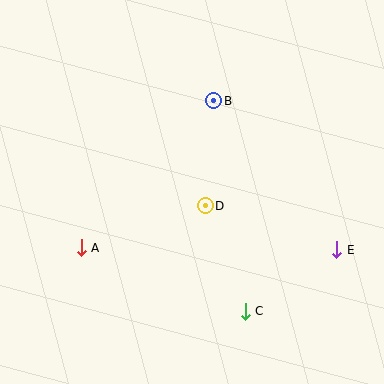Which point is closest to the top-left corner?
Point B is closest to the top-left corner.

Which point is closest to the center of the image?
Point D at (205, 206) is closest to the center.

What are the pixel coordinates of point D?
Point D is at (205, 206).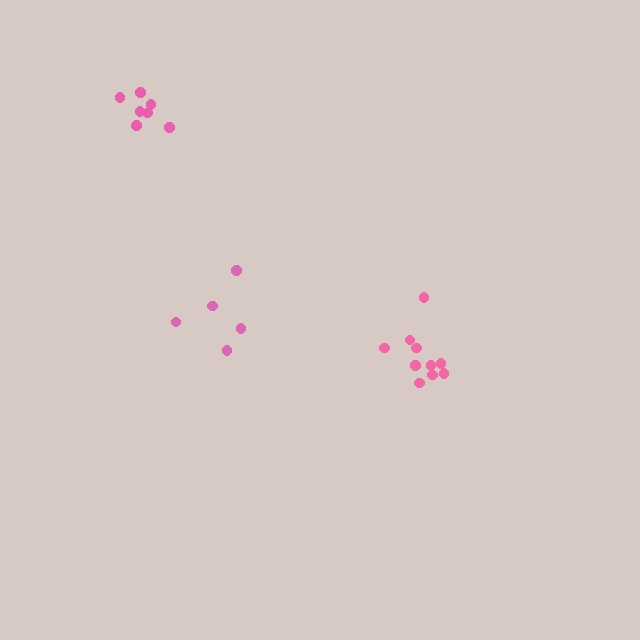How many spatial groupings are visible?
There are 3 spatial groupings.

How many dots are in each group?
Group 1: 10 dots, Group 2: 7 dots, Group 3: 5 dots (22 total).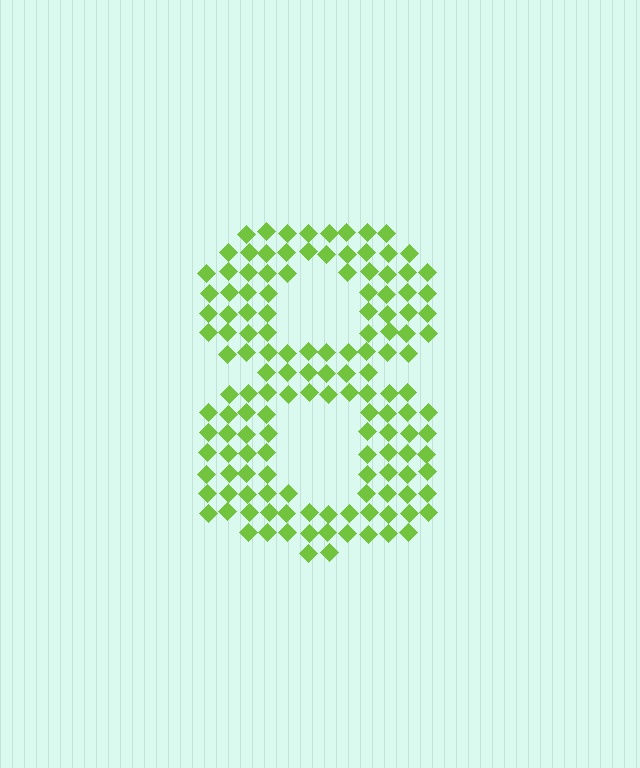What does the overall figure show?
The overall figure shows the digit 8.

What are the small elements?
The small elements are diamonds.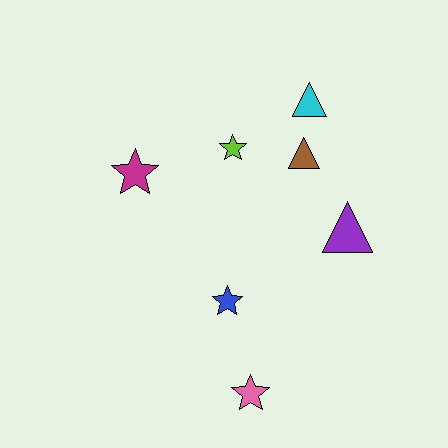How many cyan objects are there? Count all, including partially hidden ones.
There is 1 cyan object.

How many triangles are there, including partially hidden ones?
There are 3 triangles.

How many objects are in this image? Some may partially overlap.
There are 7 objects.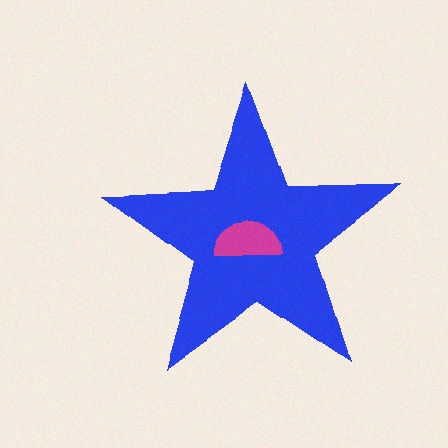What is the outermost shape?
The blue star.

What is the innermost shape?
The magenta semicircle.